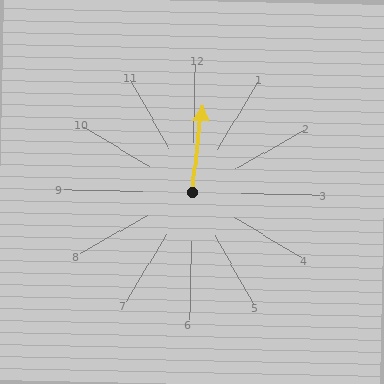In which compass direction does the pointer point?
North.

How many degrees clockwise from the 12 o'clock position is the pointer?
Approximately 6 degrees.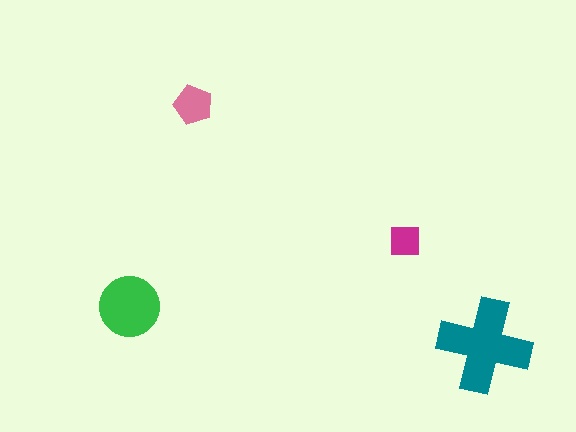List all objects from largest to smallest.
The teal cross, the green circle, the pink pentagon, the magenta square.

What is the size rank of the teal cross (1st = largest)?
1st.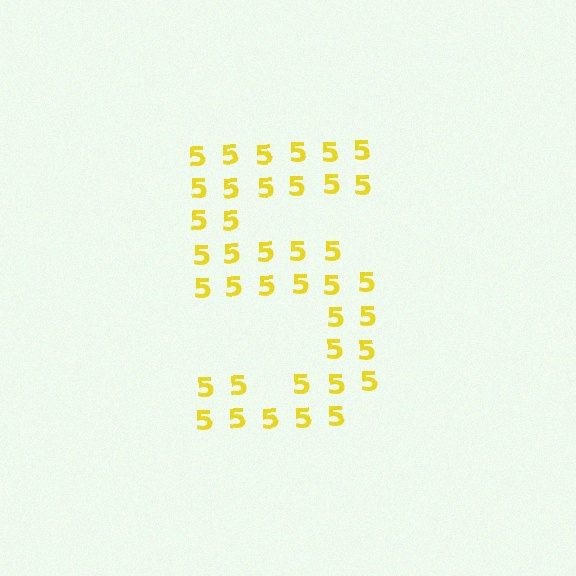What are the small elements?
The small elements are digit 5's.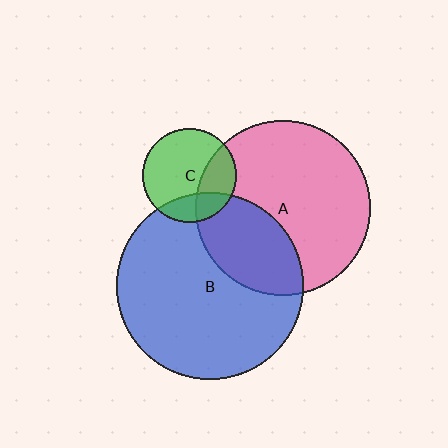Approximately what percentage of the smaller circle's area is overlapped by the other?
Approximately 20%.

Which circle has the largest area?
Circle B (blue).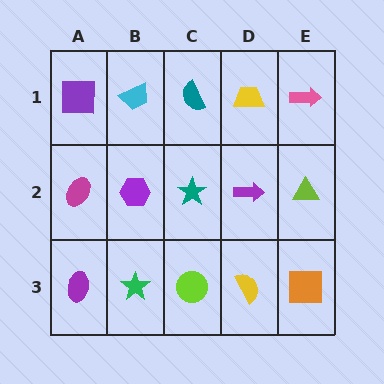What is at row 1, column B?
A cyan trapezoid.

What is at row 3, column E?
An orange square.